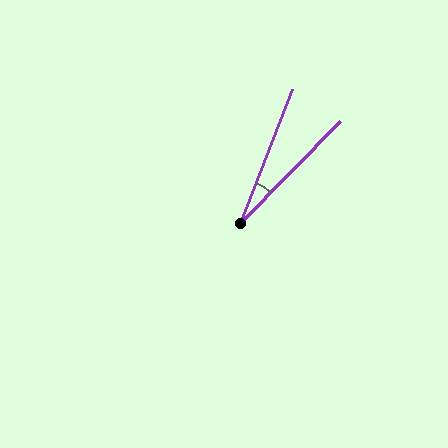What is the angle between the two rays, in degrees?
Approximately 23 degrees.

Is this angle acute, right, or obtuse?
It is acute.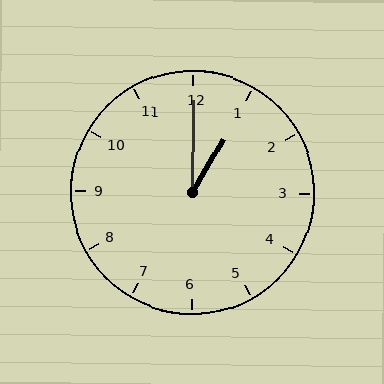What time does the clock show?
1:00.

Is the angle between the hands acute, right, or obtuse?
It is acute.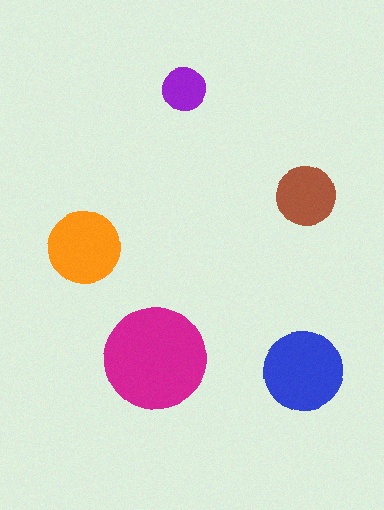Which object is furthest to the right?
The brown circle is rightmost.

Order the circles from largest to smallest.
the magenta one, the blue one, the orange one, the brown one, the purple one.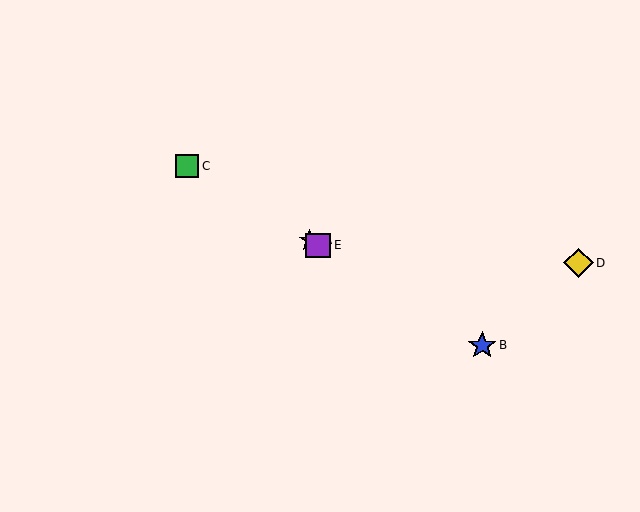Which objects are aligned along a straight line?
Objects A, B, C, E are aligned along a straight line.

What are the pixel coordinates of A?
Object A is at (310, 240).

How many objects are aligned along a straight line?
4 objects (A, B, C, E) are aligned along a straight line.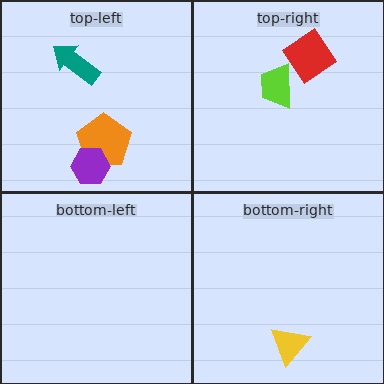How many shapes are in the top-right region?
2.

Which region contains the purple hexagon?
The top-left region.